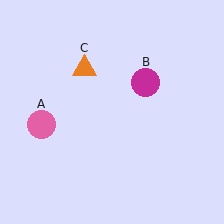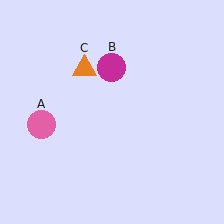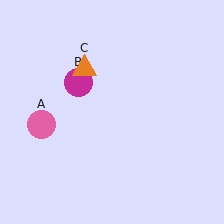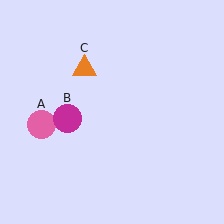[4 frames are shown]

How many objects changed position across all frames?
1 object changed position: magenta circle (object B).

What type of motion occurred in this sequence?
The magenta circle (object B) rotated counterclockwise around the center of the scene.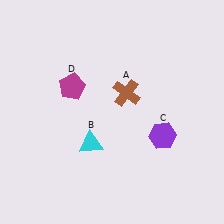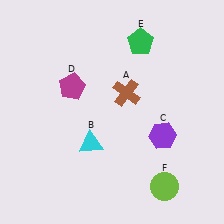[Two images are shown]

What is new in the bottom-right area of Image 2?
A lime circle (F) was added in the bottom-right area of Image 2.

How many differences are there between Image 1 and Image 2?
There are 2 differences between the two images.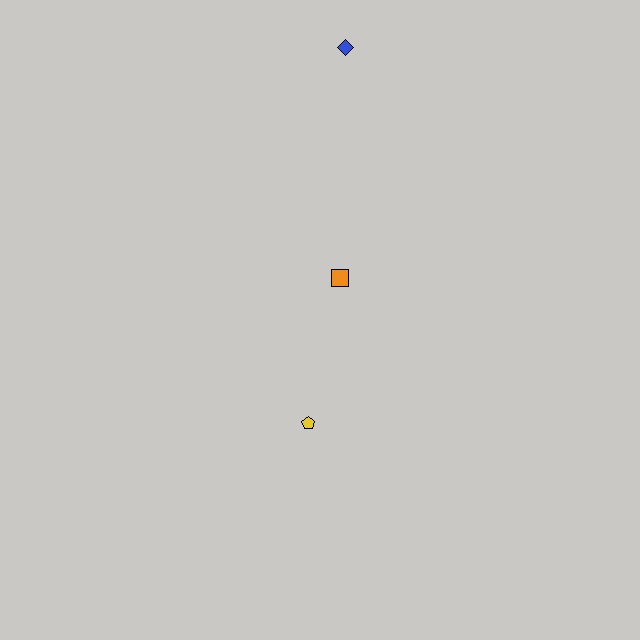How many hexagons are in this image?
There are no hexagons.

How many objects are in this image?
There are 3 objects.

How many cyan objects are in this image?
There are no cyan objects.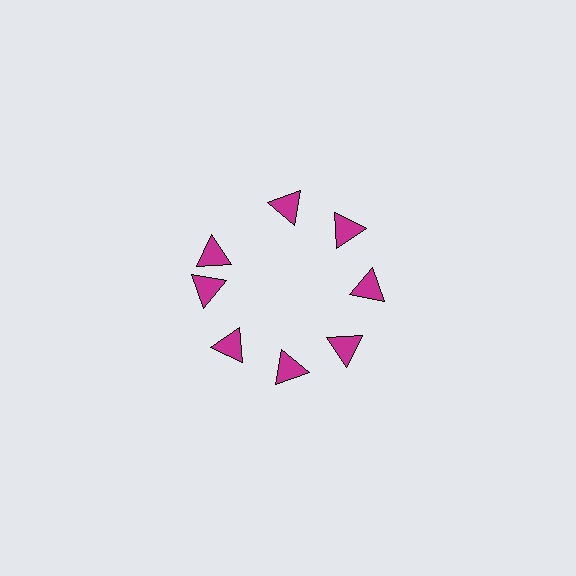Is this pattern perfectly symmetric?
No. The 8 magenta triangles are arranged in a ring, but one element near the 10 o'clock position is rotated out of alignment along the ring, breaking the 8-fold rotational symmetry.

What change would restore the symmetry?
The symmetry would be restored by rotating it back into even spacing with its neighbors so that all 8 triangles sit at equal angles and equal distance from the center.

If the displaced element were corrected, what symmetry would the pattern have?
It would have 8-fold rotational symmetry — the pattern would map onto itself every 45 degrees.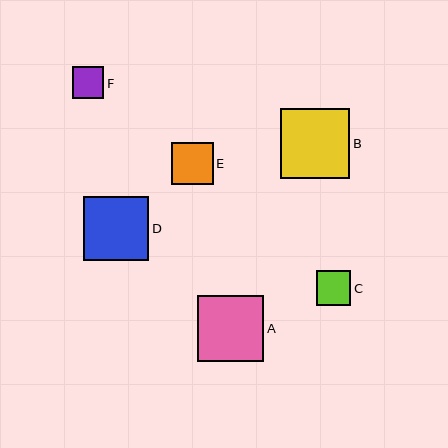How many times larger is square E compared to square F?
Square E is approximately 1.3 times the size of square F.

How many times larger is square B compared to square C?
Square B is approximately 2.0 times the size of square C.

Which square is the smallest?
Square F is the smallest with a size of approximately 32 pixels.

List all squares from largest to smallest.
From largest to smallest: B, A, D, E, C, F.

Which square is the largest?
Square B is the largest with a size of approximately 70 pixels.